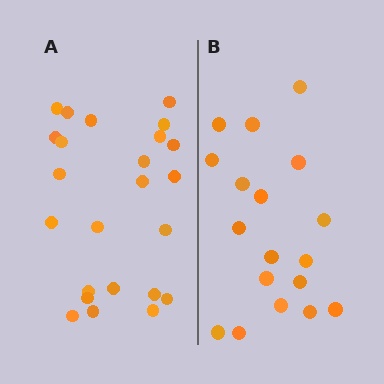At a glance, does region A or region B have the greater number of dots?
Region A (the left region) has more dots.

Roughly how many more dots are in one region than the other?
Region A has about 6 more dots than region B.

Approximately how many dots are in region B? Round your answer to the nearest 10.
About 20 dots. (The exact count is 18, which rounds to 20.)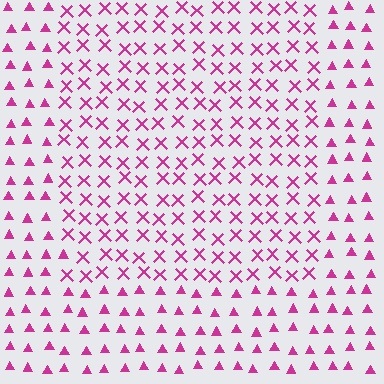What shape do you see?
I see a rectangle.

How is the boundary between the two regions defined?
The boundary is defined by a change in element shape: X marks inside vs. triangles outside. All elements share the same color and spacing.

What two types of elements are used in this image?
The image uses X marks inside the rectangle region and triangles outside it.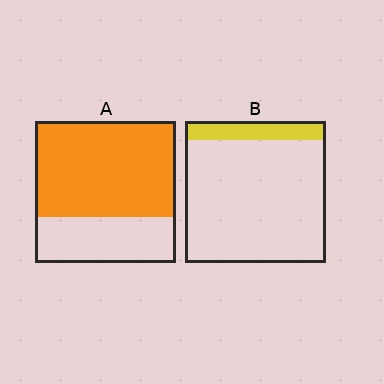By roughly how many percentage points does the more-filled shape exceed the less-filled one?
By roughly 55 percentage points (A over B).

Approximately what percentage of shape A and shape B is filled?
A is approximately 70% and B is approximately 15%.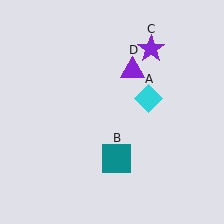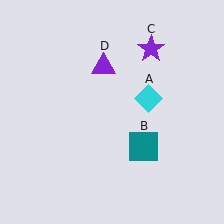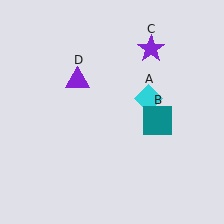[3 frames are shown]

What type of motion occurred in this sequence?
The teal square (object B), purple triangle (object D) rotated counterclockwise around the center of the scene.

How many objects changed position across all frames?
2 objects changed position: teal square (object B), purple triangle (object D).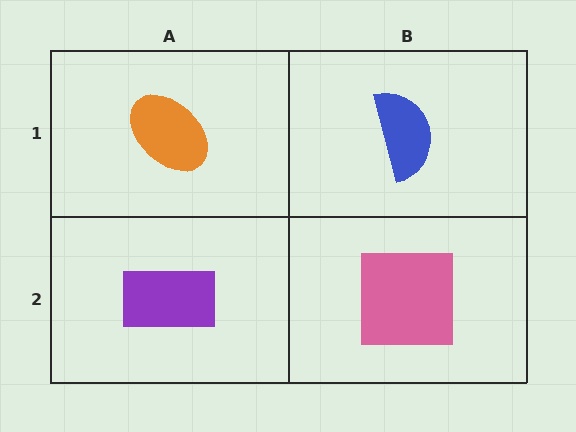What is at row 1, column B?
A blue semicircle.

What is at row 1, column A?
An orange ellipse.